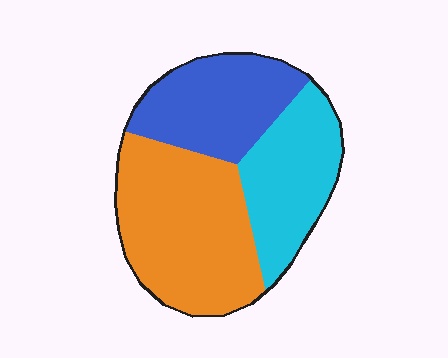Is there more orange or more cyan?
Orange.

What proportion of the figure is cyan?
Cyan covers 28% of the figure.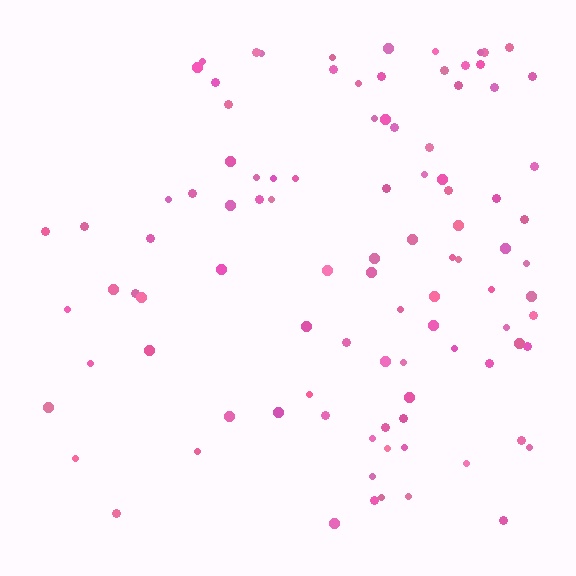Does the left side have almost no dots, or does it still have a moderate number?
Still a moderate number, just noticeably fewer than the right.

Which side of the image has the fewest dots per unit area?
The left.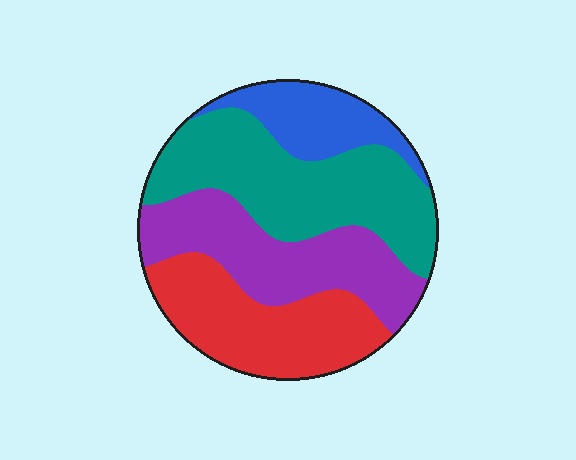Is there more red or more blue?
Red.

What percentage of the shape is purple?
Purple takes up between a sixth and a third of the shape.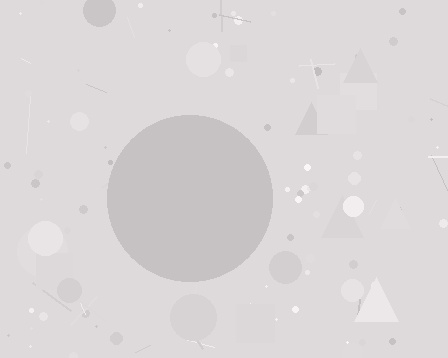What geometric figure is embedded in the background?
A circle is embedded in the background.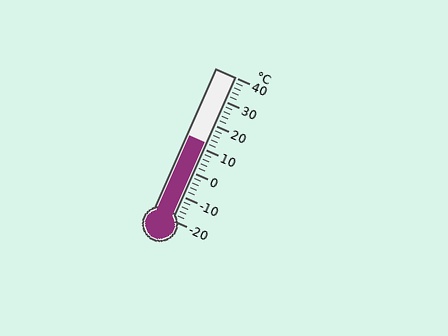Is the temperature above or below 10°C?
The temperature is above 10°C.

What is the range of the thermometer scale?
The thermometer scale ranges from -20°C to 40°C.